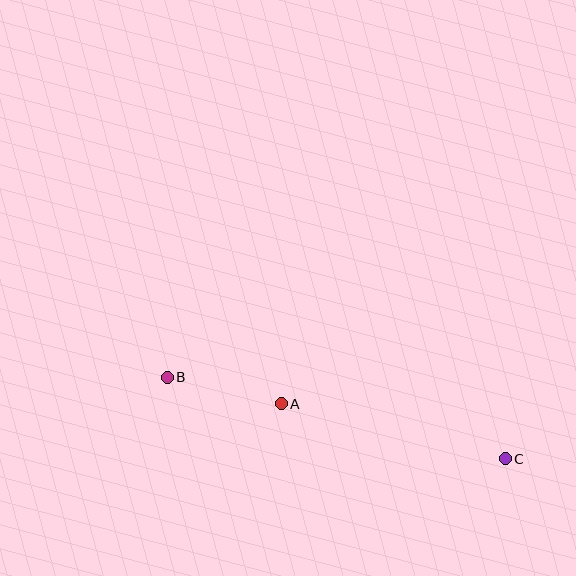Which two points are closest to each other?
Points A and B are closest to each other.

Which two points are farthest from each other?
Points B and C are farthest from each other.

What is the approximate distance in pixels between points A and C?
The distance between A and C is approximately 230 pixels.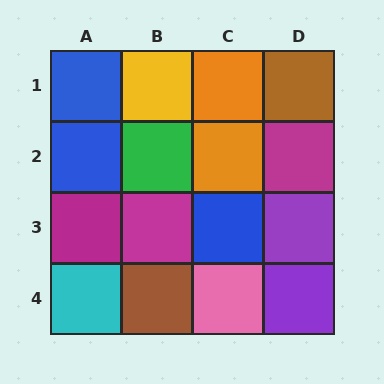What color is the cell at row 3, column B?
Magenta.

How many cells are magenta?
3 cells are magenta.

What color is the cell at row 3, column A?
Magenta.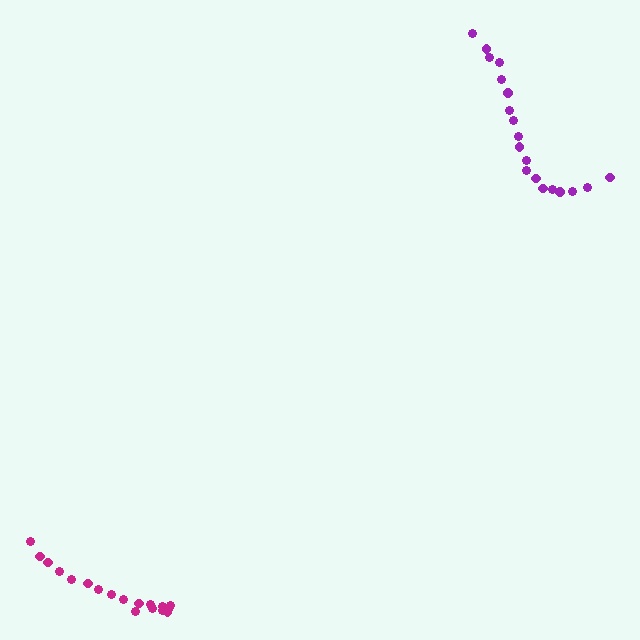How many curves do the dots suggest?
There are 2 distinct paths.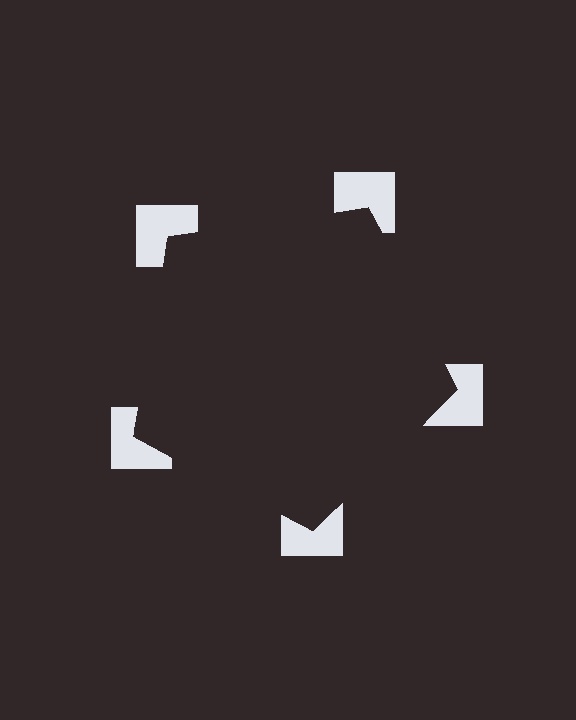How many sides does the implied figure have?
5 sides.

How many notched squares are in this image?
There are 5 — one at each vertex of the illusory pentagon.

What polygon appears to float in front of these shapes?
An illusory pentagon — its edges are inferred from the aligned wedge cuts in the notched squares, not physically drawn.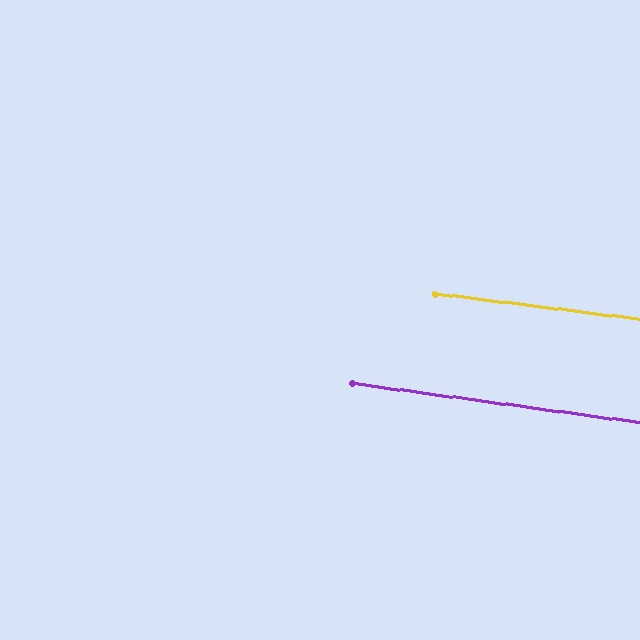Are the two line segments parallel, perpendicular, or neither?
Parallel — their directions differ by only 0.7°.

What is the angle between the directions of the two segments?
Approximately 1 degree.